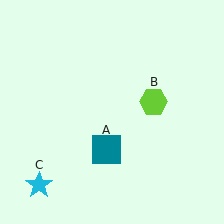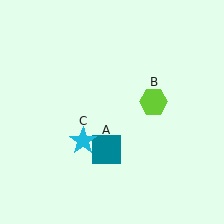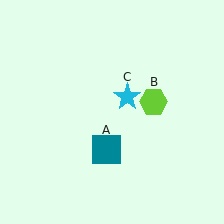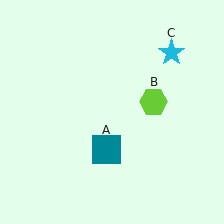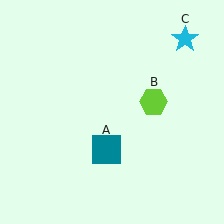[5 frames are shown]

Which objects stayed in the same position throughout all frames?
Teal square (object A) and lime hexagon (object B) remained stationary.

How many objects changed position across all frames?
1 object changed position: cyan star (object C).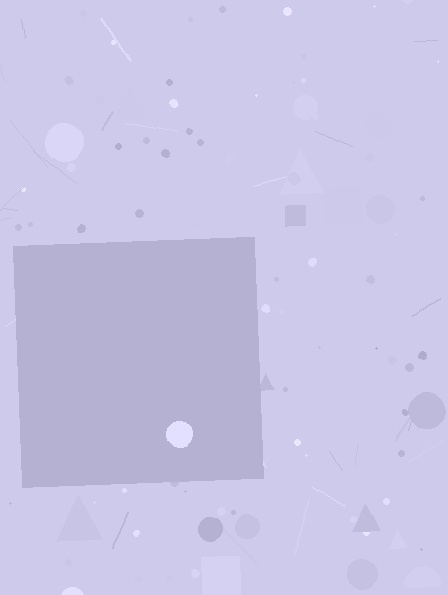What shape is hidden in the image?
A square is hidden in the image.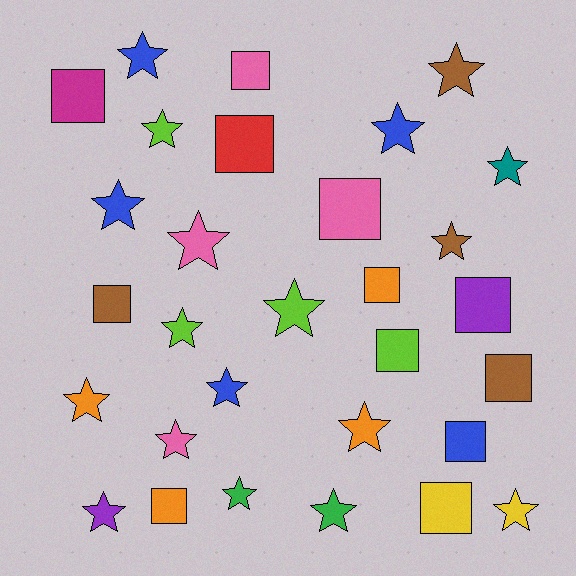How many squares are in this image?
There are 12 squares.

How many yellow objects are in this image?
There are 2 yellow objects.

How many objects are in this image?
There are 30 objects.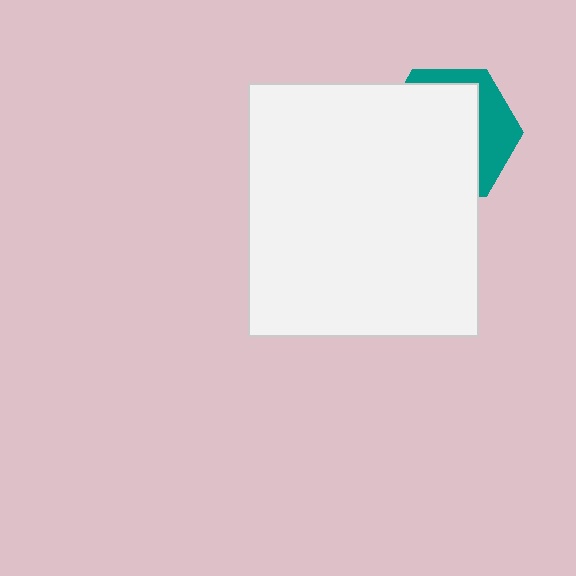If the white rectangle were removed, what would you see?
You would see the complete teal hexagon.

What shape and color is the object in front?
The object in front is a white rectangle.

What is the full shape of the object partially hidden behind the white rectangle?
The partially hidden object is a teal hexagon.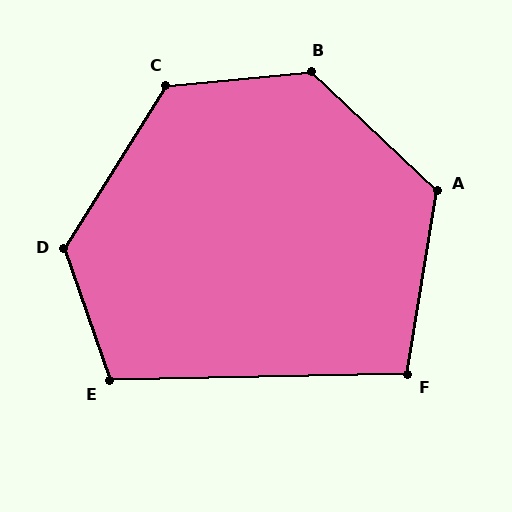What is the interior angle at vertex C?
Approximately 128 degrees (obtuse).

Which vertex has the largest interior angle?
B, at approximately 131 degrees.